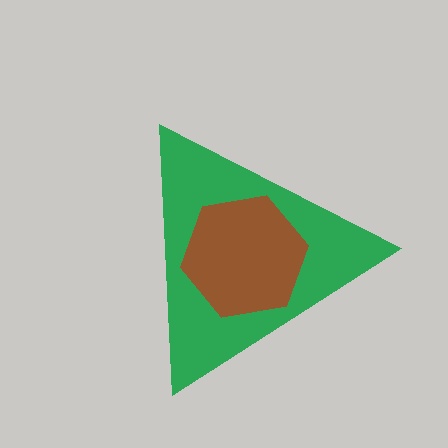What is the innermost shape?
The brown hexagon.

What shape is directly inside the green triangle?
The brown hexagon.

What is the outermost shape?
The green triangle.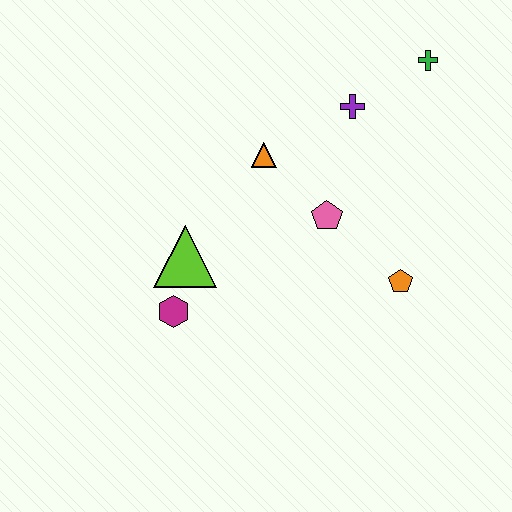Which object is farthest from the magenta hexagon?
The green cross is farthest from the magenta hexagon.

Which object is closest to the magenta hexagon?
The lime triangle is closest to the magenta hexagon.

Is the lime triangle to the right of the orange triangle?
No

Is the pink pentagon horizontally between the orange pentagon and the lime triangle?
Yes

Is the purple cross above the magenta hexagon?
Yes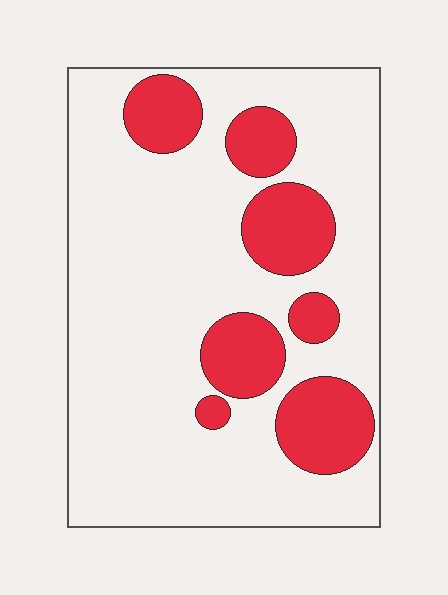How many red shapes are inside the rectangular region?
7.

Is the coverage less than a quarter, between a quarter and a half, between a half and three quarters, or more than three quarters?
Less than a quarter.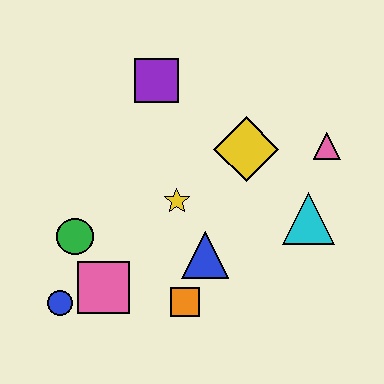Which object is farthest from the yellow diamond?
The blue circle is farthest from the yellow diamond.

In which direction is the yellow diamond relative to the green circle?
The yellow diamond is to the right of the green circle.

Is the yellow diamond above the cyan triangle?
Yes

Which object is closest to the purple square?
The yellow diamond is closest to the purple square.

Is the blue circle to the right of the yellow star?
No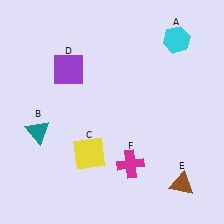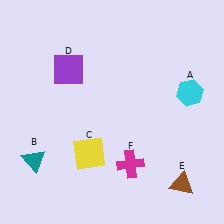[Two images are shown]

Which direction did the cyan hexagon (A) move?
The cyan hexagon (A) moved down.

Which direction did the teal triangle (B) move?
The teal triangle (B) moved down.